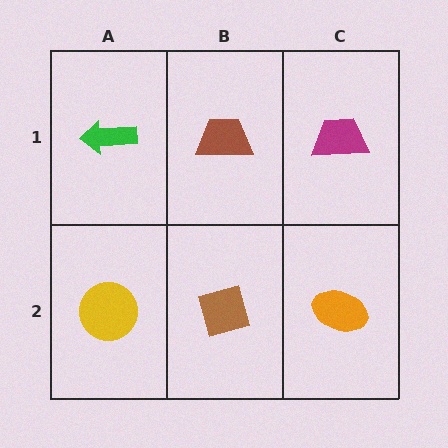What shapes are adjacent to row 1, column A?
A yellow circle (row 2, column A), a brown trapezoid (row 1, column B).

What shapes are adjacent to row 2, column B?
A brown trapezoid (row 1, column B), a yellow circle (row 2, column A), an orange ellipse (row 2, column C).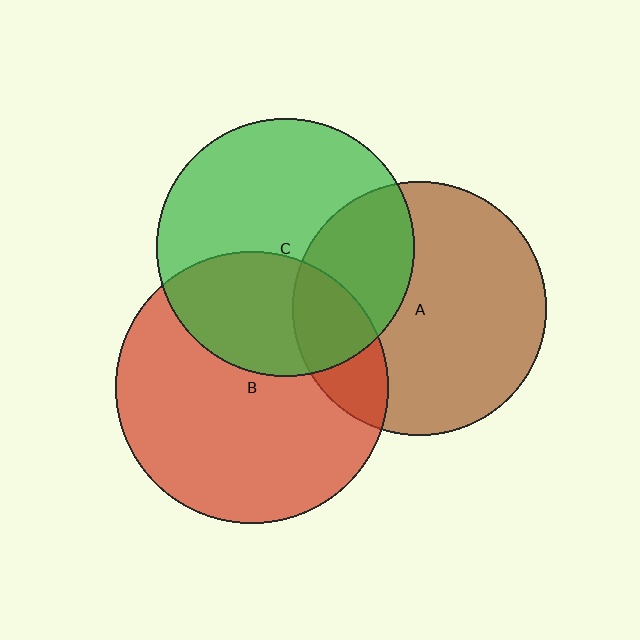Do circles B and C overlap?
Yes.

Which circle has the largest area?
Circle B (red).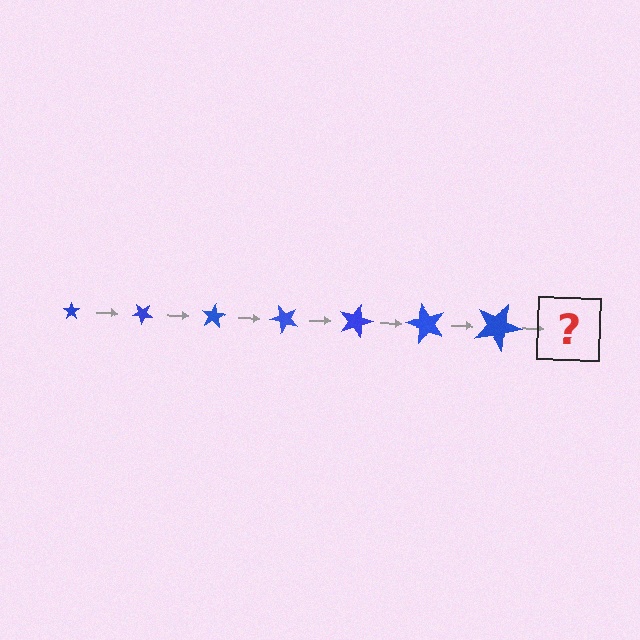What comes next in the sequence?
The next element should be a star, larger than the previous one and rotated 280 degrees from the start.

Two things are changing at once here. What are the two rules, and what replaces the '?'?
The two rules are that the star grows larger each step and it rotates 40 degrees each step. The '?' should be a star, larger than the previous one and rotated 280 degrees from the start.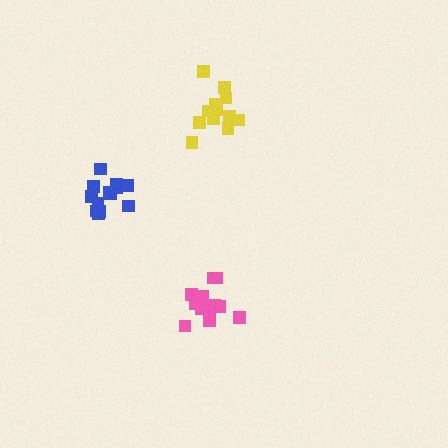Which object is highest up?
The yellow cluster is topmost.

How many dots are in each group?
Group 1: 13 dots, Group 2: 15 dots, Group 3: 12 dots (40 total).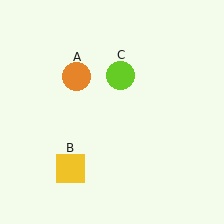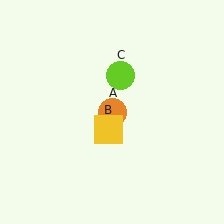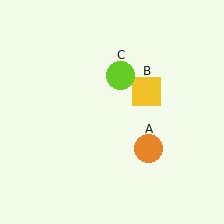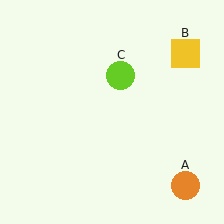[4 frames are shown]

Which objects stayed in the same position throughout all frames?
Lime circle (object C) remained stationary.